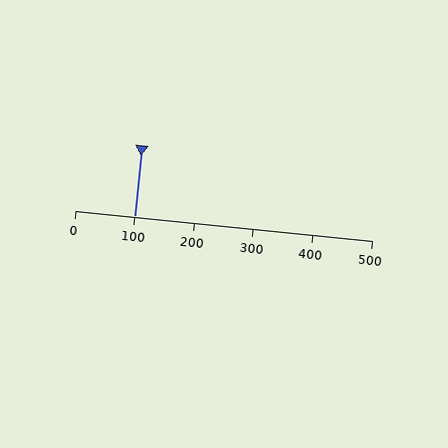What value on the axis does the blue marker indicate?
The marker indicates approximately 100.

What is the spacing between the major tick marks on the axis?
The major ticks are spaced 100 apart.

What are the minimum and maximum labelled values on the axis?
The axis runs from 0 to 500.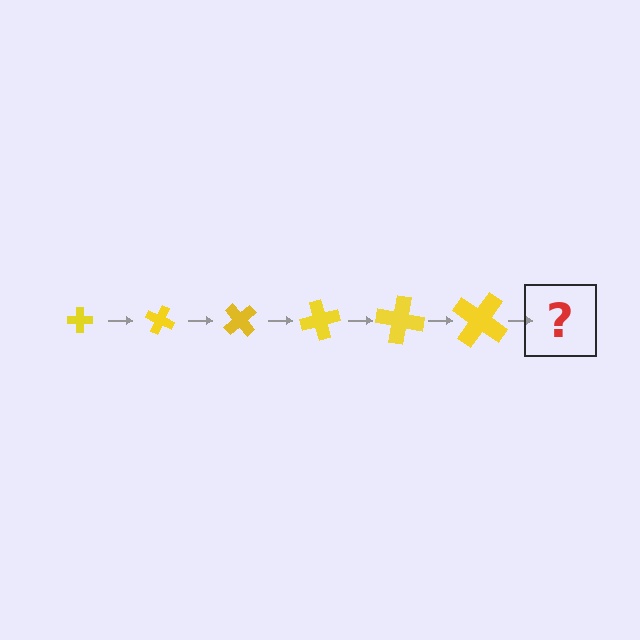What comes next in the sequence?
The next element should be a cross, larger than the previous one and rotated 150 degrees from the start.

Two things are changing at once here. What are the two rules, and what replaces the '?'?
The two rules are that the cross grows larger each step and it rotates 25 degrees each step. The '?' should be a cross, larger than the previous one and rotated 150 degrees from the start.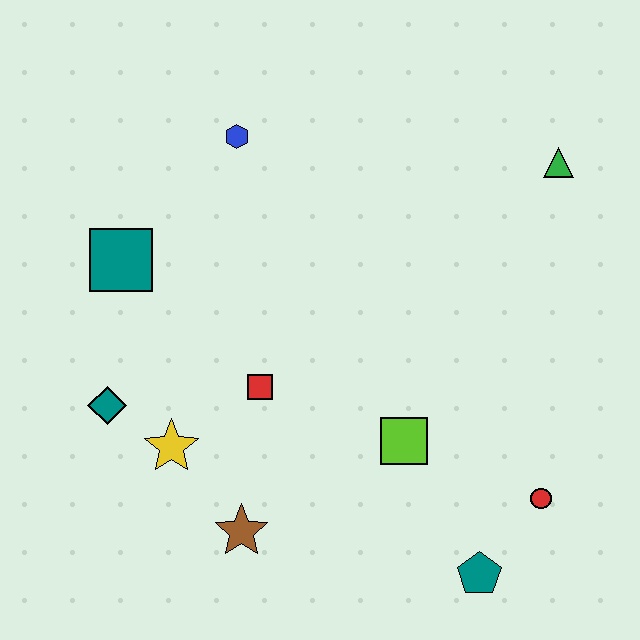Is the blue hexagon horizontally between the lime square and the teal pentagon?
No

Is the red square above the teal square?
No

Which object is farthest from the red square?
The green triangle is farthest from the red square.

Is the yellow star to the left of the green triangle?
Yes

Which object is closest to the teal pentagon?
The red circle is closest to the teal pentagon.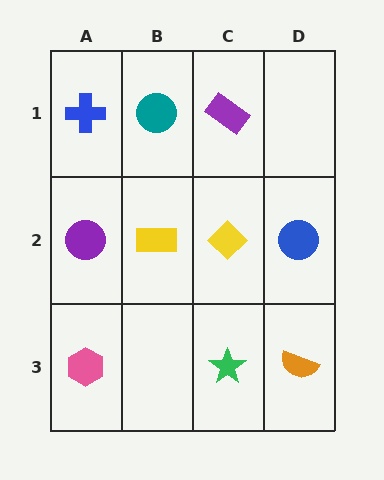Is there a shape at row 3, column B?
No, that cell is empty.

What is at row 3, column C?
A green star.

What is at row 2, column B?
A yellow rectangle.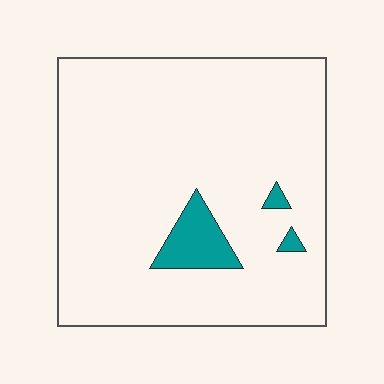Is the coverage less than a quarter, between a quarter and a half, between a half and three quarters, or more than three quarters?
Less than a quarter.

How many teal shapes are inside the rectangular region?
3.